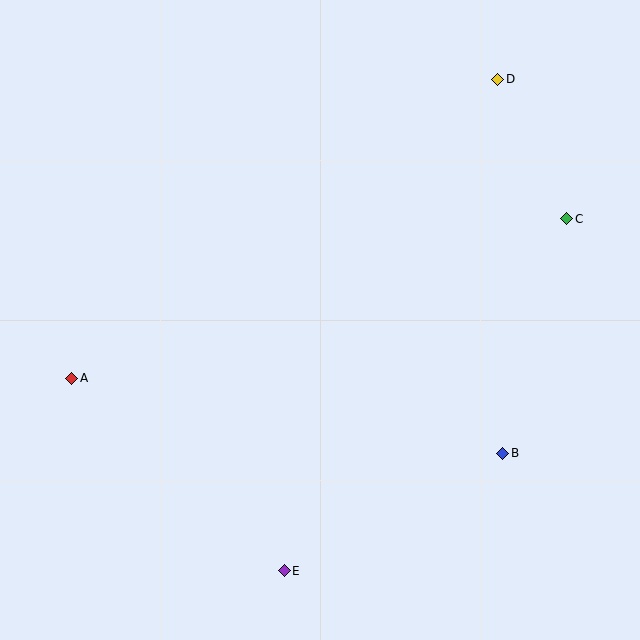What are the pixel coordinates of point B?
Point B is at (503, 453).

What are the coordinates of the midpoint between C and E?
The midpoint between C and E is at (426, 395).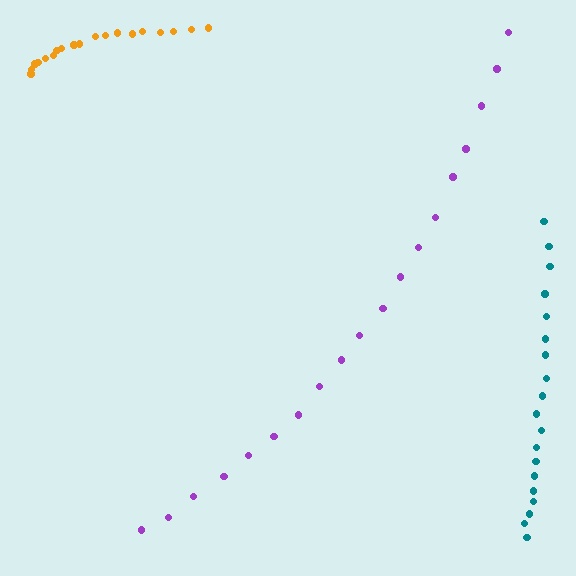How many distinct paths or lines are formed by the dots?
There are 3 distinct paths.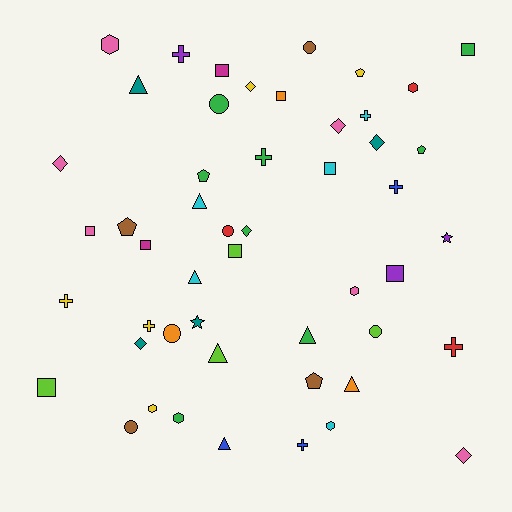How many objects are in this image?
There are 50 objects.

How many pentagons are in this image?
There are 5 pentagons.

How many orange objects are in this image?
There are 3 orange objects.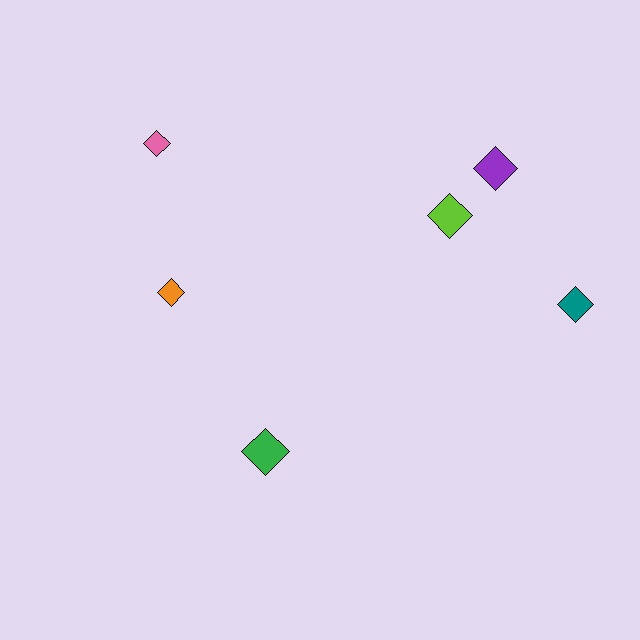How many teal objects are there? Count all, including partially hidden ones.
There is 1 teal object.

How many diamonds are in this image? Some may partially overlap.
There are 6 diamonds.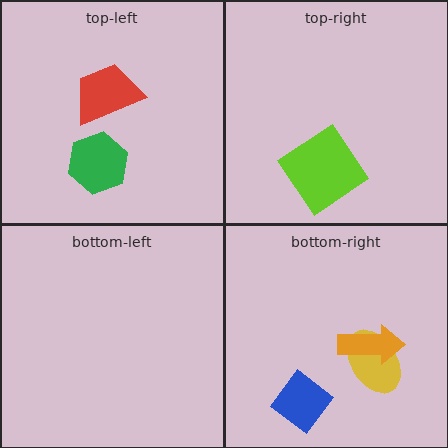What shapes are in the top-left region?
The red trapezoid, the green hexagon.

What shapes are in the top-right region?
The lime diamond.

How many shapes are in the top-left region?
2.